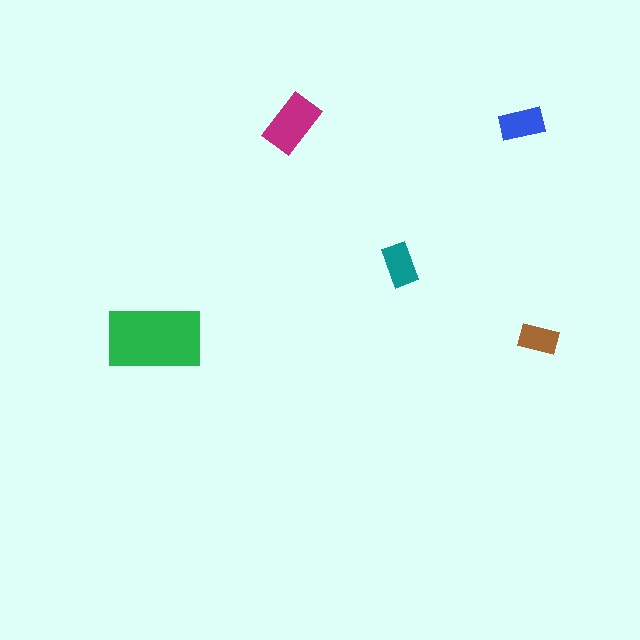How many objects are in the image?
There are 5 objects in the image.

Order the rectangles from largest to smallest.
the green one, the magenta one, the blue one, the teal one, the brown one.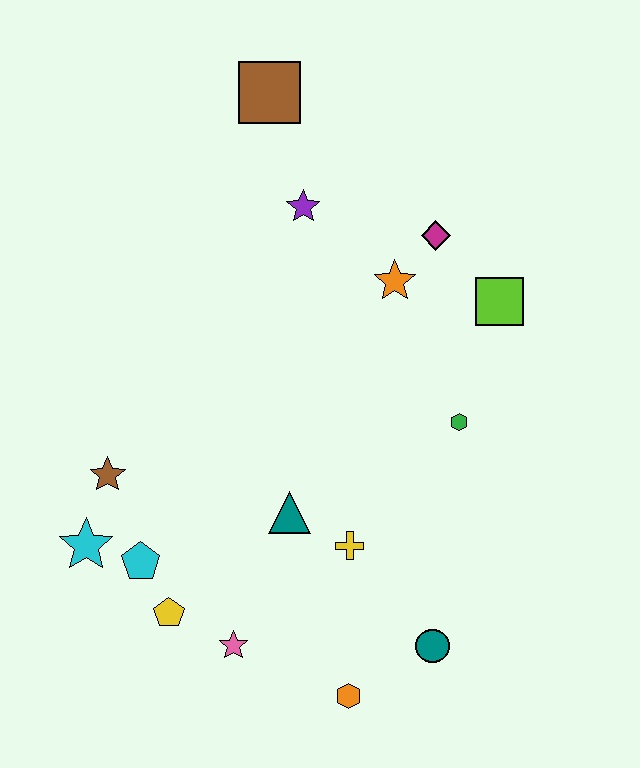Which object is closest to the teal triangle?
The yellow cross is closest to the teal triangle.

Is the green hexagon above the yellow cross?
Yes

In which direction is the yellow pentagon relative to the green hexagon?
The yellow pentagon is to the left of the green hexagon.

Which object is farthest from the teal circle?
The brown square is farthest from the teal circle.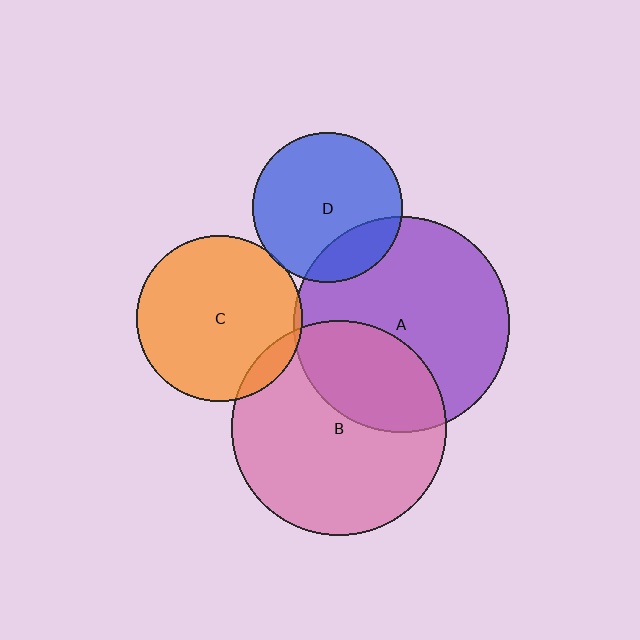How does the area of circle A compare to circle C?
Approximately 1.7 times.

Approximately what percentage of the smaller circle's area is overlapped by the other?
Approximately 20%.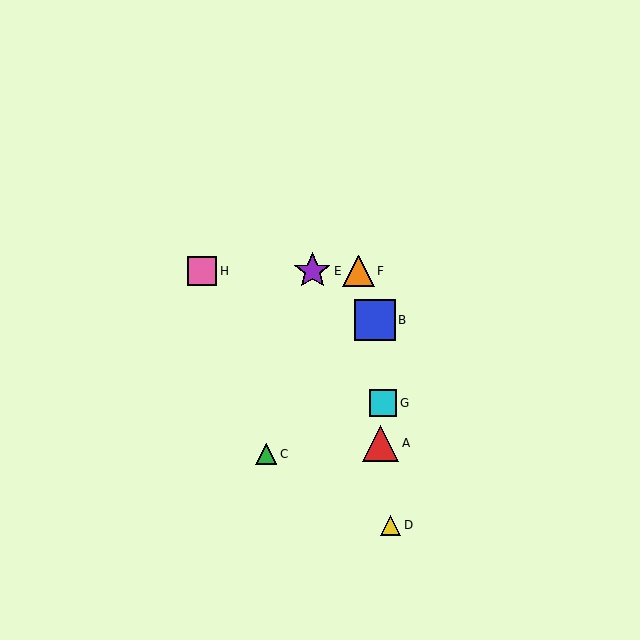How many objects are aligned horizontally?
3 objects (E, F, H) are aligned horizontally.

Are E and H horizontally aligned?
Yes, both are at y≈271.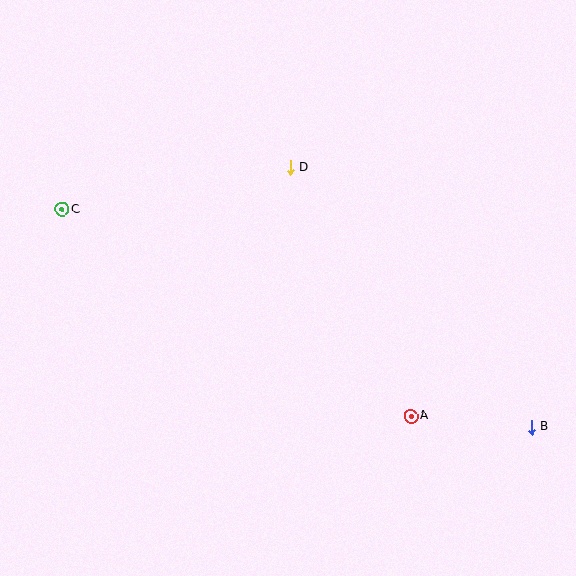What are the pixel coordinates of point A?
Point A is at (411, 416).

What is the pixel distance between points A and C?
The distance between A and C is 405 pixels.